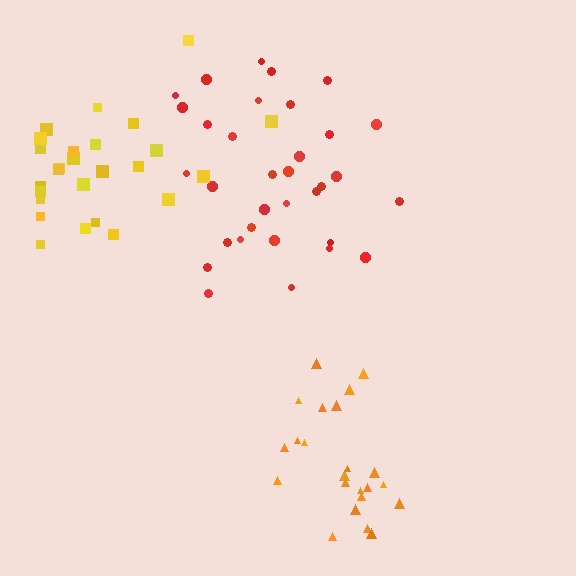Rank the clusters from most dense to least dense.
orange, red, yellow.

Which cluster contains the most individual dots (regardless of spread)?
Red (33).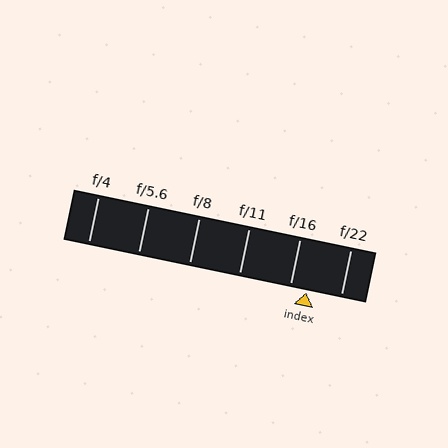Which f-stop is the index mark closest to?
The index mark is closest to f/16.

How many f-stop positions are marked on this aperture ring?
There are 6 f-stop positions marked.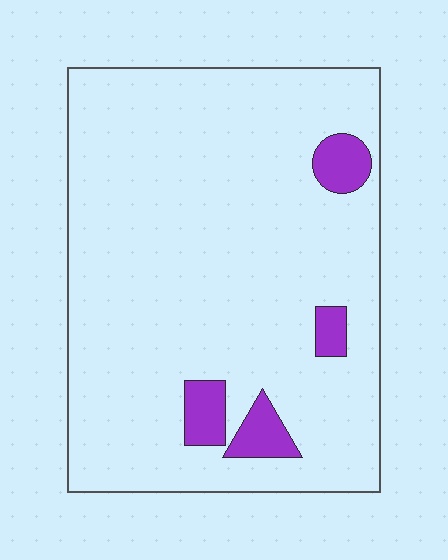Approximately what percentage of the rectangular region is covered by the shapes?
Approximately 10%.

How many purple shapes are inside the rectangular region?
4.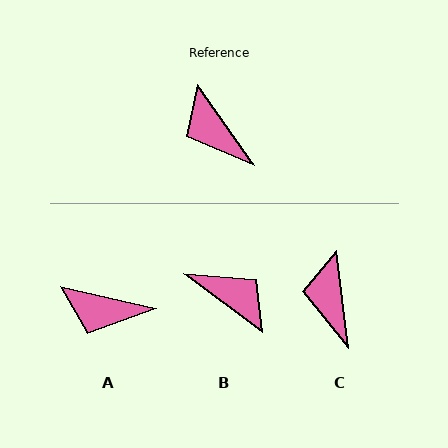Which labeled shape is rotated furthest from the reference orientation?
B, about 162 degrees away.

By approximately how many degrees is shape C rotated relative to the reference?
Approximately 28 degrees clockwise.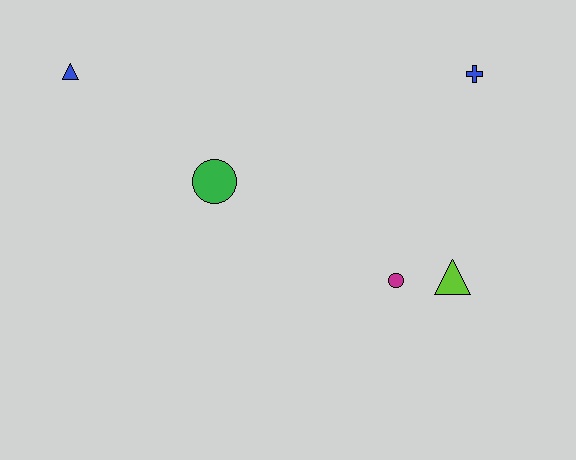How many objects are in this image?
There are 5 objects.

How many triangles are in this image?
There are 2 triangles.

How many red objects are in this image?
There are no red objects.